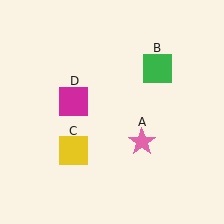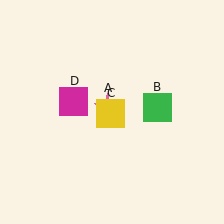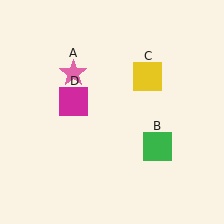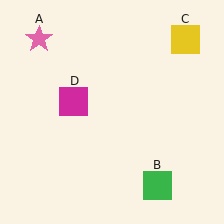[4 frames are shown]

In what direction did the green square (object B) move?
The green square (object B) moved down.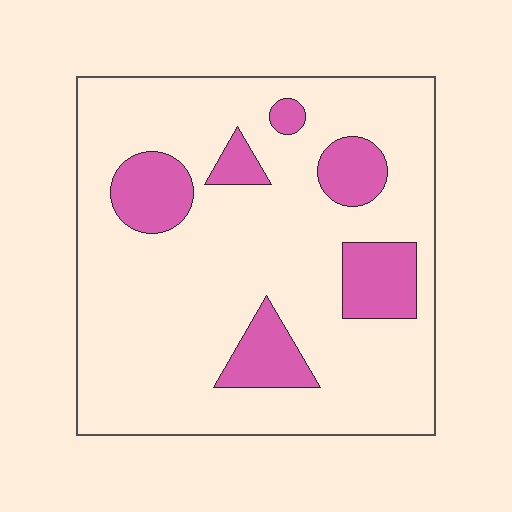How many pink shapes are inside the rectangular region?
6.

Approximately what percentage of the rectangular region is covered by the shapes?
Approximately 20%.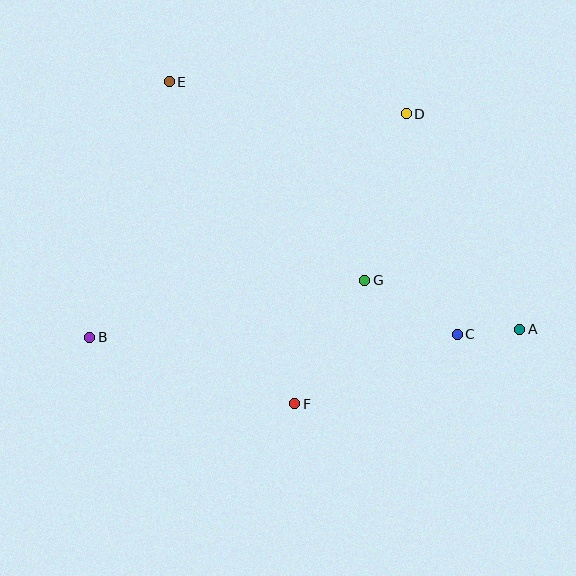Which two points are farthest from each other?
Points A and B are farthest from each other.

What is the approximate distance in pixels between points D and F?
The distance between D and F is approximately 311 pixels.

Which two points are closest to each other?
Points A and C are closest to each other.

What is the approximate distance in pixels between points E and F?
The distance between E and F is approximately 346 pixels.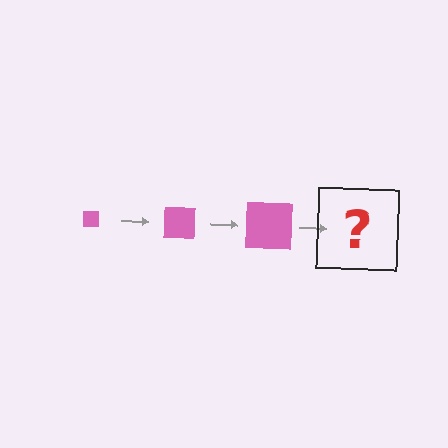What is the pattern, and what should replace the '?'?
The pattern is that the square gets progressively larger each step. The '?' should be a pink square, larger than the previous one.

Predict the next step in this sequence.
The next step is a pink square, larger than the previous one.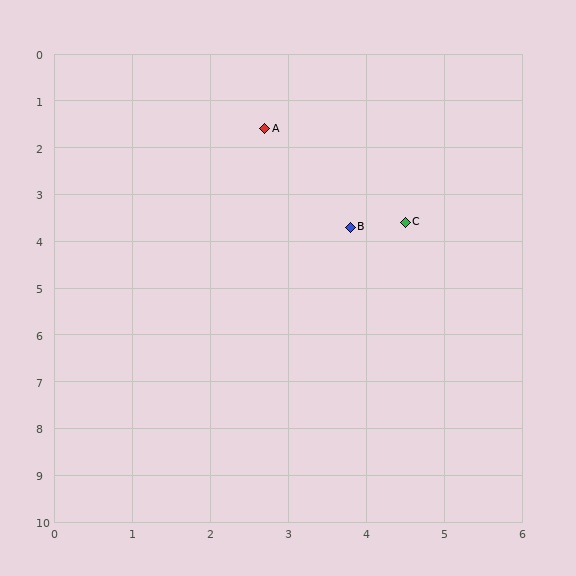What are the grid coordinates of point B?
Point B is at approximately (3.8, 3.7).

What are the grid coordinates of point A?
Point A is at approximately (2.7, 1.6).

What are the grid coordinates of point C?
Point C is at approximately (4.5, 3.6).